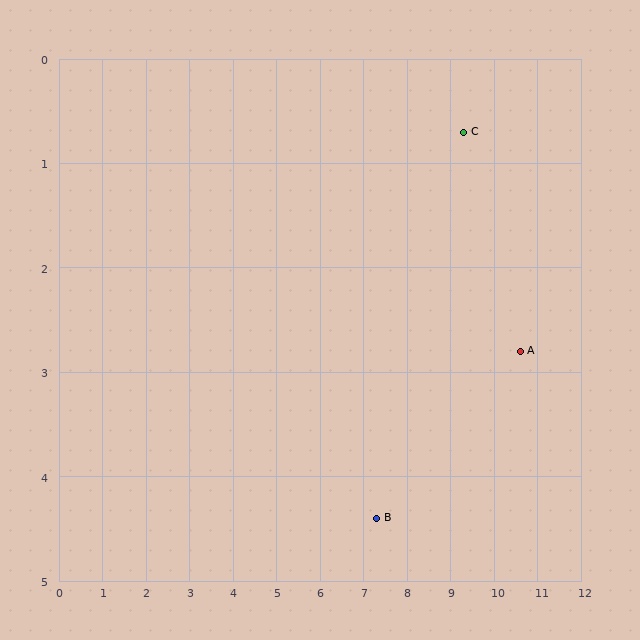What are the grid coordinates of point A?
Point A is at approximately (10.6, 2.8).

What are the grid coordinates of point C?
Point C is at approximately (9.3, 0.7).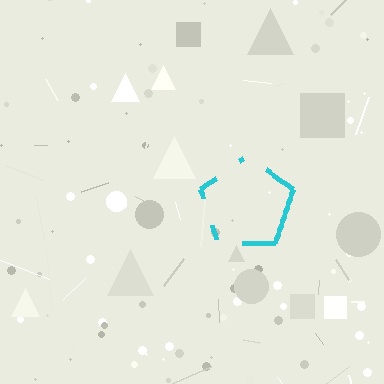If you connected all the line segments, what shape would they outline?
They would outline a pentagon.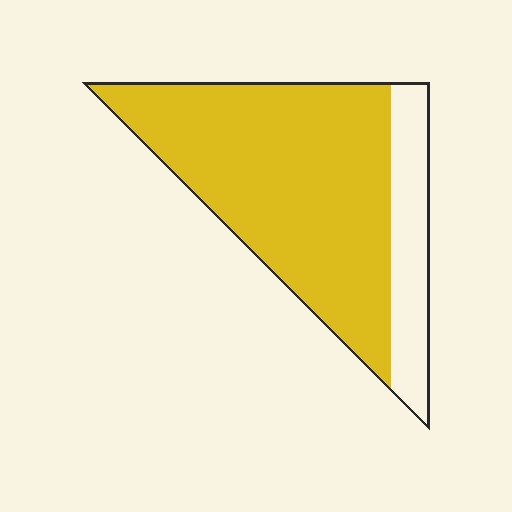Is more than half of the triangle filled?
Yes.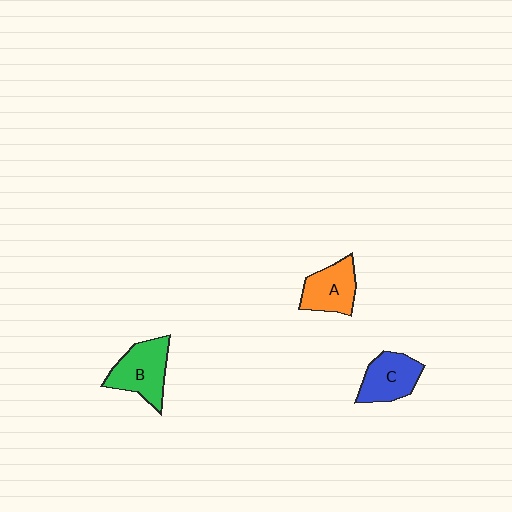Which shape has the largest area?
Shape B (green).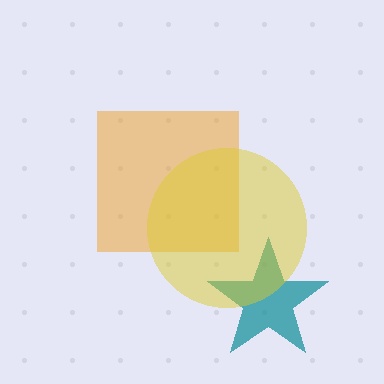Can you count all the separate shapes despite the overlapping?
Yes, there are 3 separate shapes.